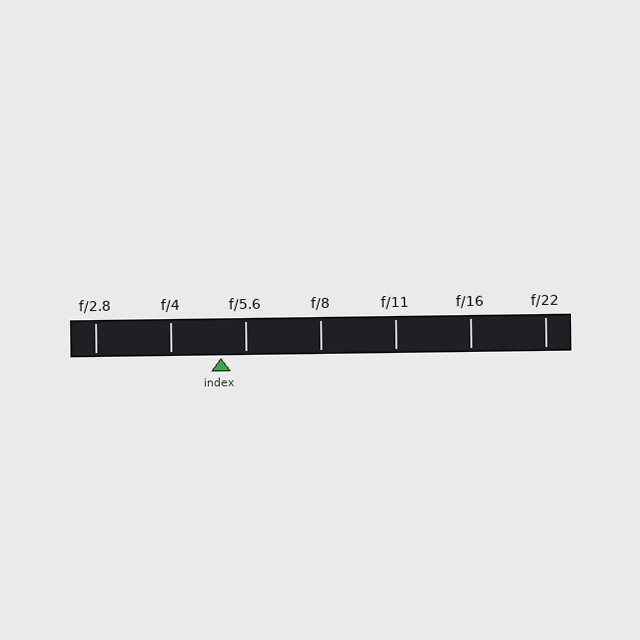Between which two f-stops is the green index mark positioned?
The index mark is between f/4 and f/5.6.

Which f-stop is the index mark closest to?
The index mark is closest to f/5.6.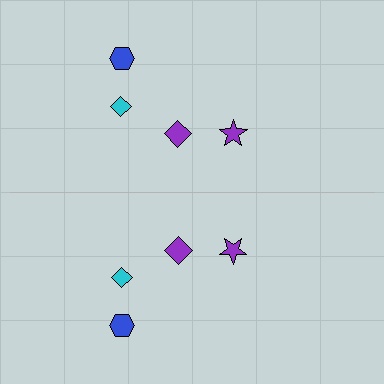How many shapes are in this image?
There are 8 shapes in this image.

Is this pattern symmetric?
Yes, this pattern has bilateral (reflection) symmetry.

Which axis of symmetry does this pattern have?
The pattern has a horizontal axis of symmetry running through the center of the image.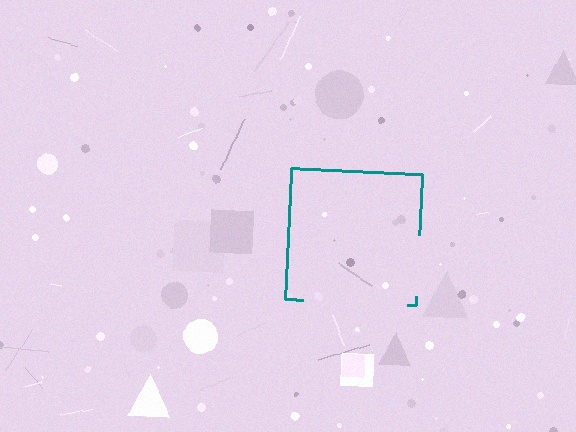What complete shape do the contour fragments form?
The contour fragments form a square.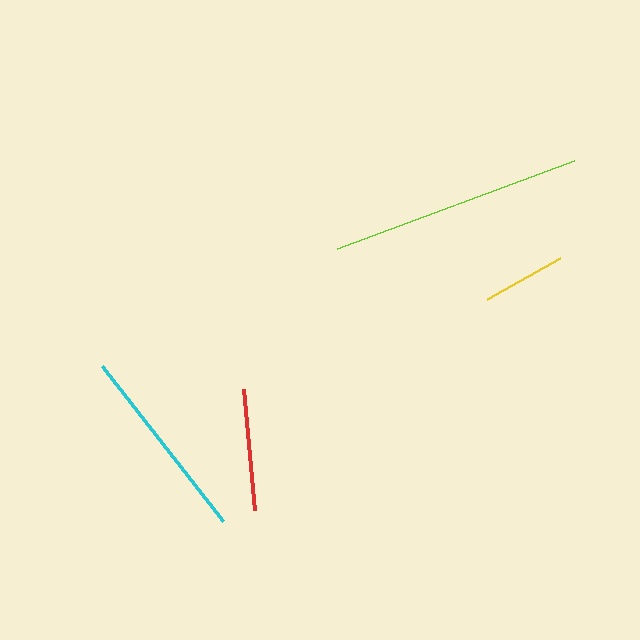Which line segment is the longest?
The lime line is the longest at approximately 253 pixels.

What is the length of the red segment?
The red segment is approximately 122 pixels long.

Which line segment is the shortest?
The yellow line is the shortest at approximately 83 pixels.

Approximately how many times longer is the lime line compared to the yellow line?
The lime line is approximately 3.0 times the length of the yellow line.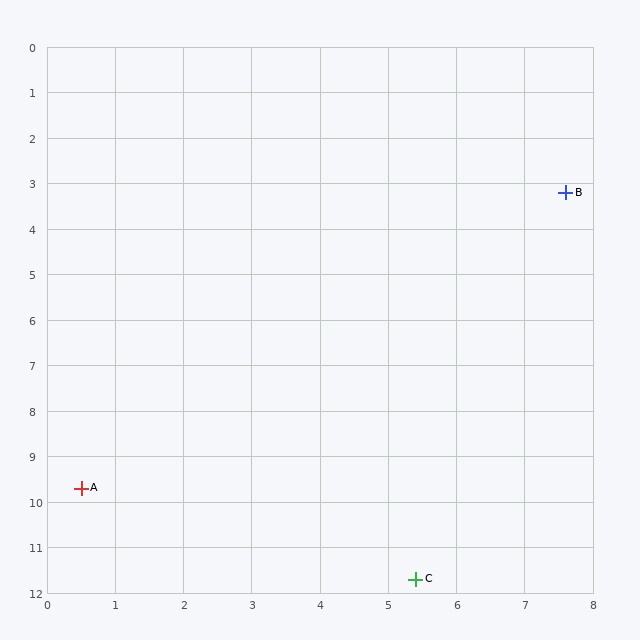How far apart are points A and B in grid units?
Points A and B are about 9.6 grid units apart.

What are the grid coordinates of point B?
Point B is at approximately (7.6, 3.2).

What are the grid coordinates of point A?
Point A is at approximately (0.5, 9.7).